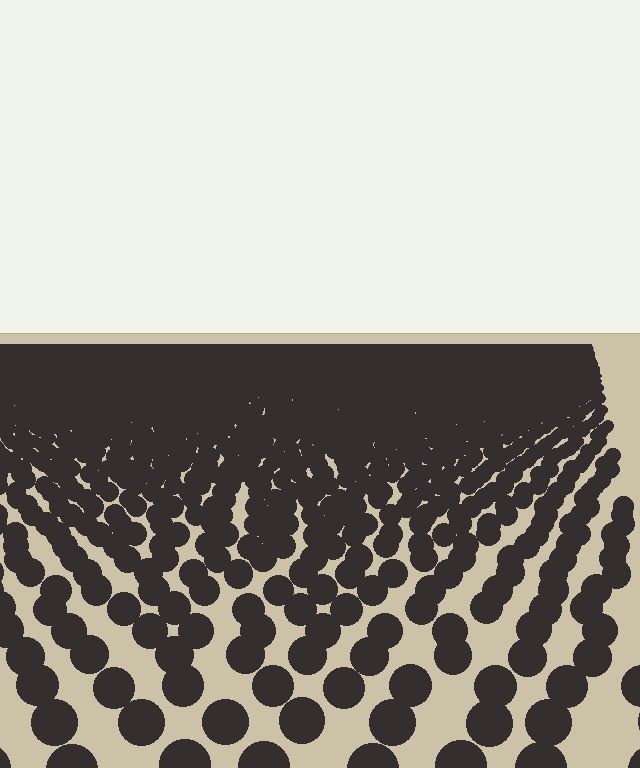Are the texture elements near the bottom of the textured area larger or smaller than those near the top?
Larger. Near the bottom, elements are closer to the viewer and appear at a bigger on-screen size.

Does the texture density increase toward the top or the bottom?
Density increases toward the top.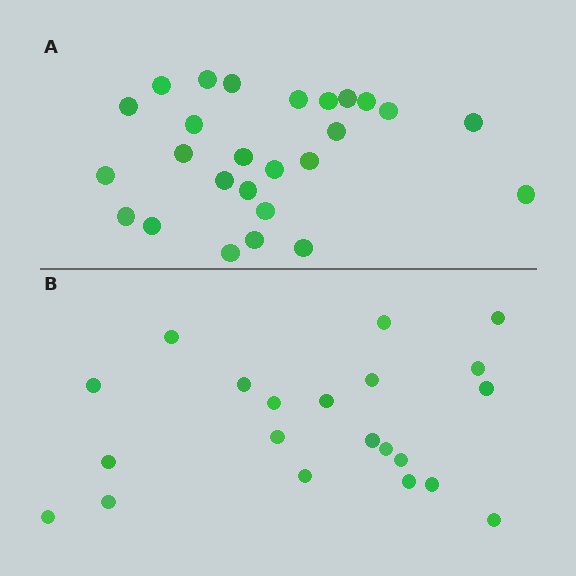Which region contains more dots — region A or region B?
Region A (the top region) has more dots.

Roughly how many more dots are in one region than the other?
Region A has about 5 more dots than region B.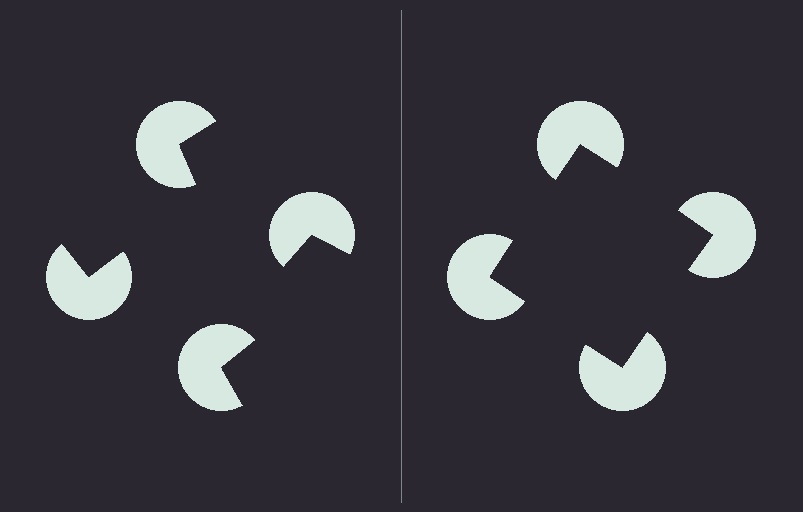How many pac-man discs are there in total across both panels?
8 — 4 on each side.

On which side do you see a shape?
An illusory square appears on the right side. On the left side the wedge cuts are rotated, so no coherent shape forms.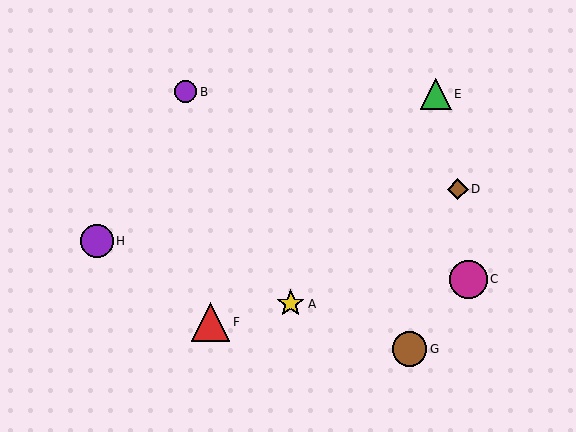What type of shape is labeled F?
Shape F is a red triangle.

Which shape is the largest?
The red triangle (labeled F) is the largest.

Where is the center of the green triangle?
The center of the green triangle is at (436, 94).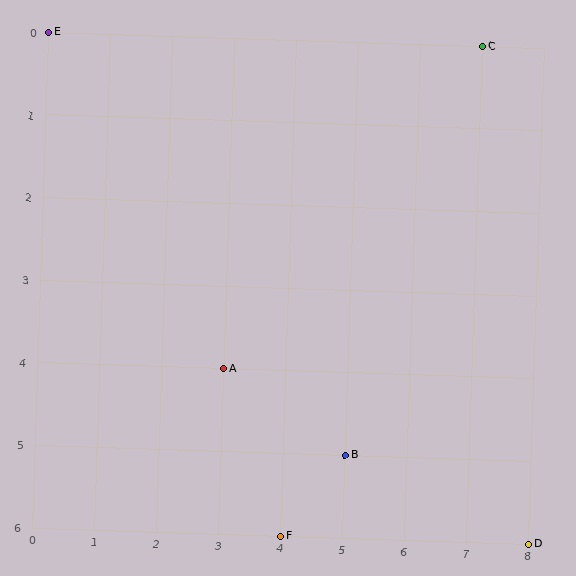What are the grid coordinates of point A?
Point A is at grid coordinates (3, 4).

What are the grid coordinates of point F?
Point F is at grid coordinates (4, 6).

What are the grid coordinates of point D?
Point D is at grid coordinates (8, 6).